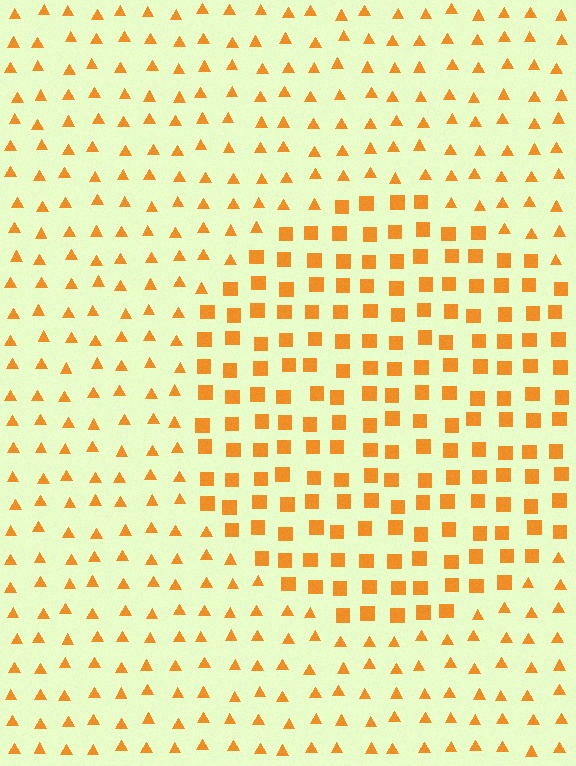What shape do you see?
I see a circle.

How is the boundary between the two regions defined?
The boundary is defined by a change in element shape: squares inside vs. triangles outside. All elements share the same color and spacing.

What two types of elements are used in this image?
The image uses squares inside the circle region and triangles outside it.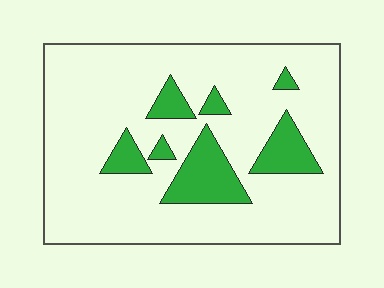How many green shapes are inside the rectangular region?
7.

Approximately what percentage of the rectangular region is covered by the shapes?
Approximately 15%.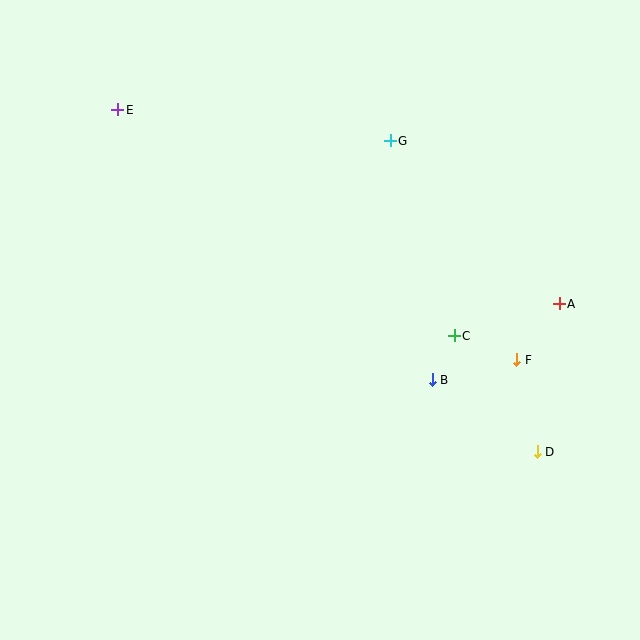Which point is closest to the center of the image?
Point B at (432, 380) is closest to the center.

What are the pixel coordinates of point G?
Point G is at (390, 141).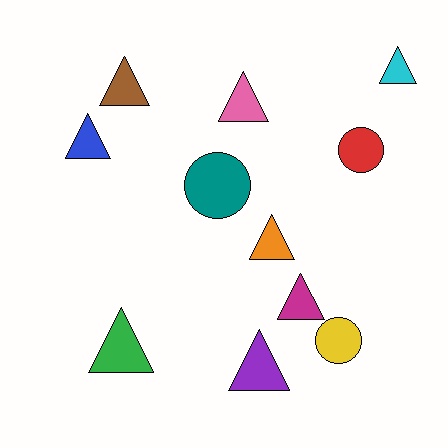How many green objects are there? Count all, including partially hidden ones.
There is 1 green object.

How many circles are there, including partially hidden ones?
There are 3 circles.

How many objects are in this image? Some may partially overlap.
There are 11 objects.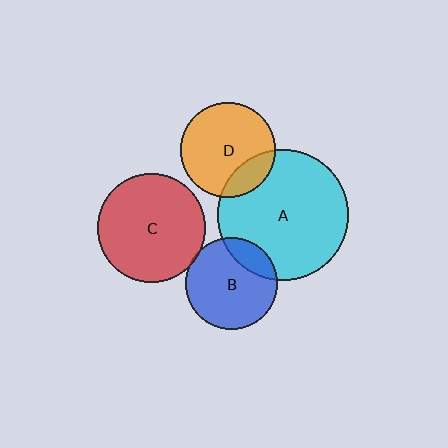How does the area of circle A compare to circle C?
Approximately 1.5 times.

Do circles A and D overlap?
Yes.